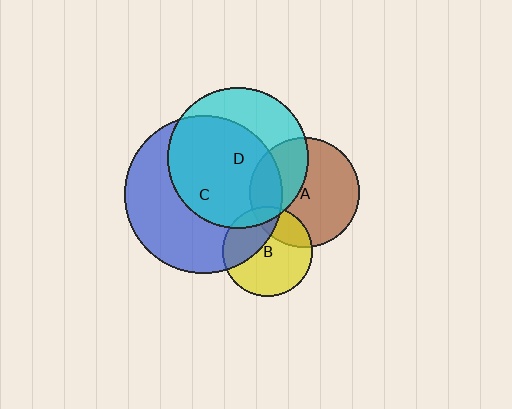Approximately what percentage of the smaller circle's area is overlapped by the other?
Approximately 20%.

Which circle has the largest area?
Circle C (blue).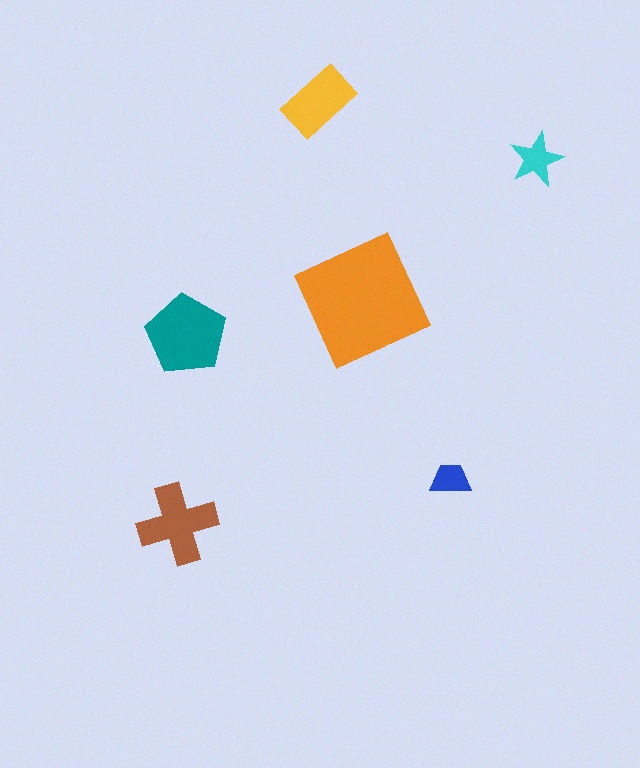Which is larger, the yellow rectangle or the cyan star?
The yellow rectangle.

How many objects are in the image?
There are 6 objects in the image.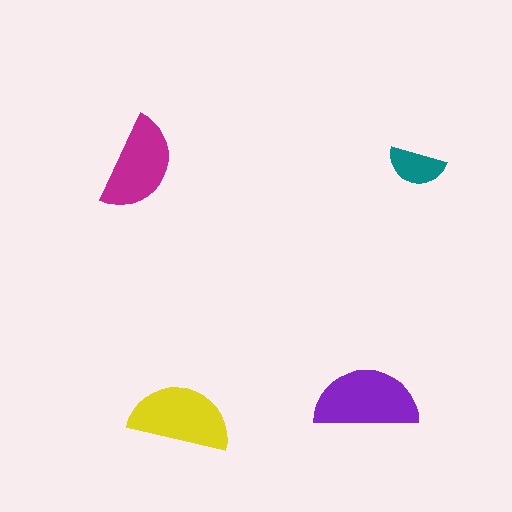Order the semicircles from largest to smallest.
the purple one, the yellow one, the magenta one, the teal one.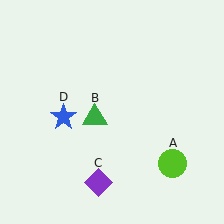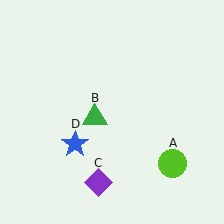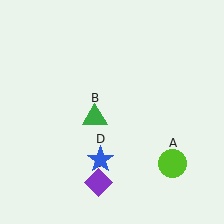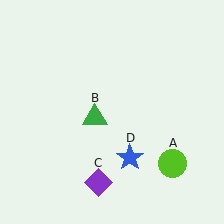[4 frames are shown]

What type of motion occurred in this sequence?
The blue star (object D) rotated counterclockwise around the center of the scene.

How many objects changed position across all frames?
1 object changed position: blue star (object D).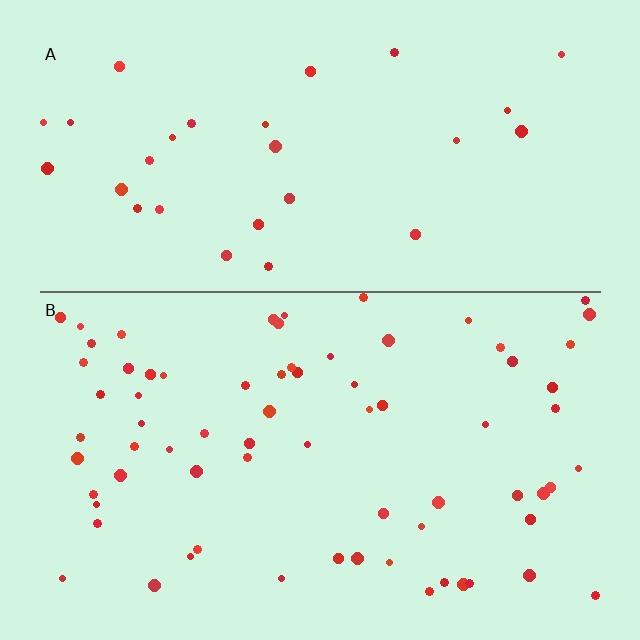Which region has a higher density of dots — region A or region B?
B (the bottom).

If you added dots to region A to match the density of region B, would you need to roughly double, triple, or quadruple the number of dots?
Approximately double.